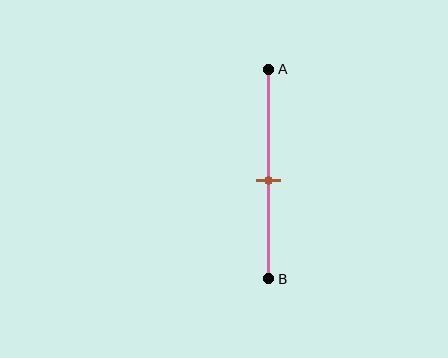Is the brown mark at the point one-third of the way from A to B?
No, the mark is at about 55% from A, not at the 33% one-third point.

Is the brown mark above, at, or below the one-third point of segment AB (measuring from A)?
The brown mark is below the one-third point of segment AB.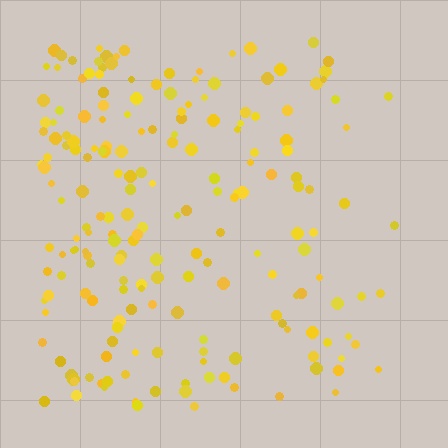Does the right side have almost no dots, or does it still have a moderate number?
Still a moderate number, just noticeably fewer than the left.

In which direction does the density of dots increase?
From right to left, with the left side densest.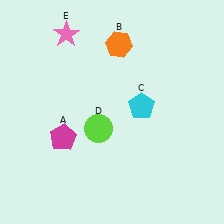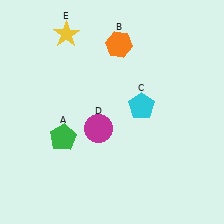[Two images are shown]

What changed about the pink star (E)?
In Image 1, E is pink. In Image 2, it changed to yellow.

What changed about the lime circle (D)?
In Image 1, D is lime. In Image 2, it changed to magenta.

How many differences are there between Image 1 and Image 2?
There are 3 differences between the two images.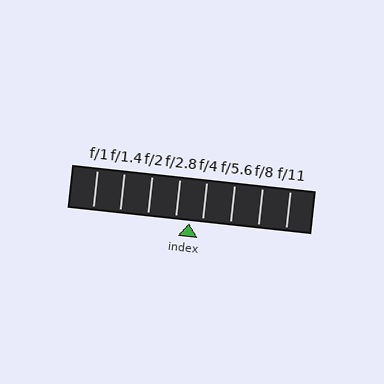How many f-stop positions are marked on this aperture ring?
There are 8 f-stop positions marked.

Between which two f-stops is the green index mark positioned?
The index mark is between f/2.8 and f/4.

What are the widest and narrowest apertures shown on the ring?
The widest aperture shown is f/1 and the narrowest is f/11.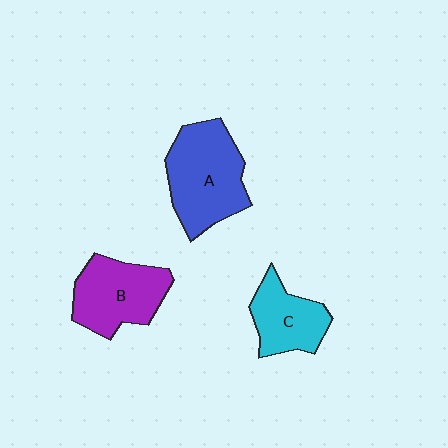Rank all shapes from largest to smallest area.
From largest to smallest: A (blue), B (purple), C (cyan).